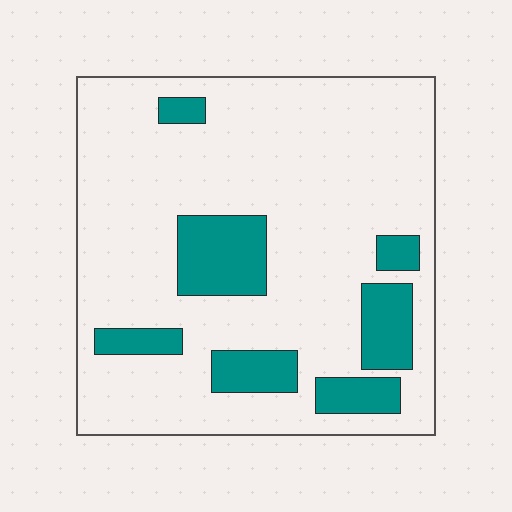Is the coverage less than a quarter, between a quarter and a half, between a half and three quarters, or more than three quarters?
Less than a quarter.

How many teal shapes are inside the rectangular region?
7.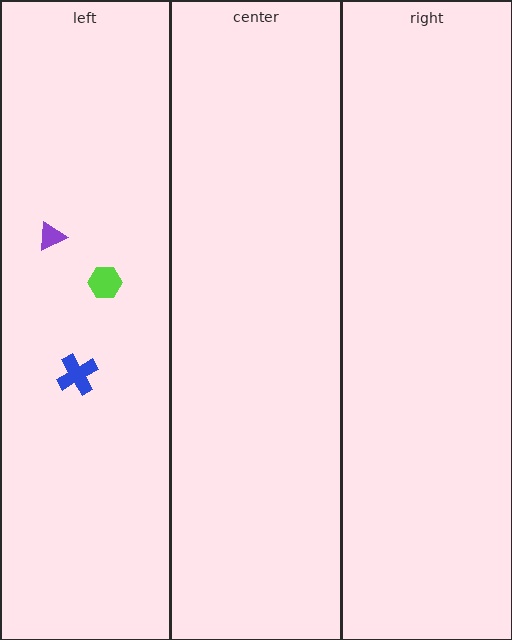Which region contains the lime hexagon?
The left region.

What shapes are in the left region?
The lime hexagon, the purple triangle, the blue cross.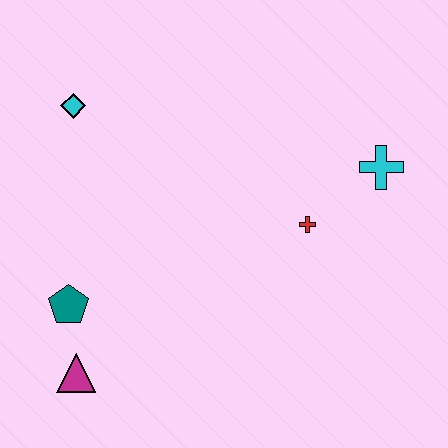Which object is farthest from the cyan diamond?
The cyan cross is farthest from the cyan diamond.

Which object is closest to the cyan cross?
The red cross is closest to the cyan cross.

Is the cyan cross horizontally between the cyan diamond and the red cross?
No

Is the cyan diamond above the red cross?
Yes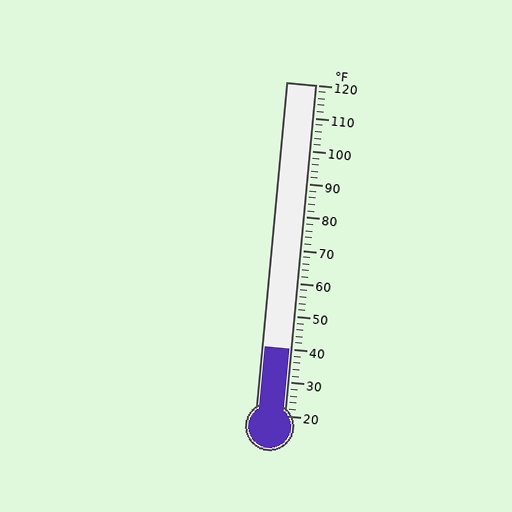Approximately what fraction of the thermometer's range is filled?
The thermometer is filled to approximately 20% of its range.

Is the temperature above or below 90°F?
The temperature is below 90°F.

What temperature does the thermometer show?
The thermometer shows approximately 40°F.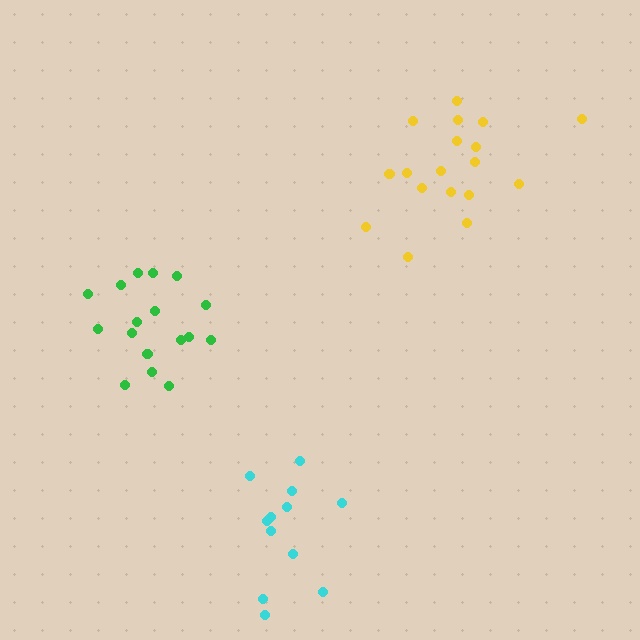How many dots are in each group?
Group 1: 12 dots, Group 2: 18 dots, Group 3: 17 dots (47 total).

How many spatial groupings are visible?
There are 3 spatial groupings.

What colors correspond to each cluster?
The clusters are colored: cyan, yellow, green.